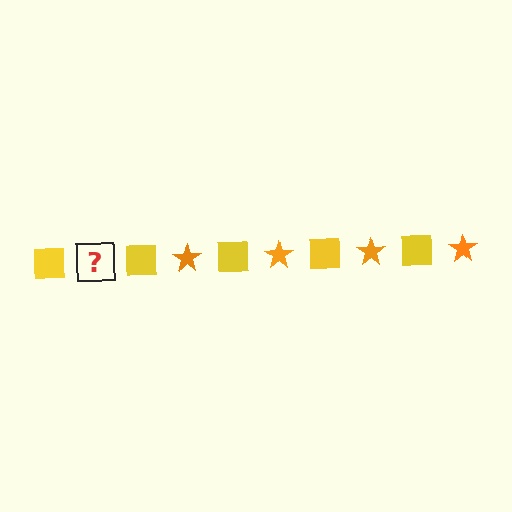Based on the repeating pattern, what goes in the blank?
The blank should be an orange star.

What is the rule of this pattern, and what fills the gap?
The rule is that the pattern alternates between yellow square and orange star. The gap should be filled with an orange star.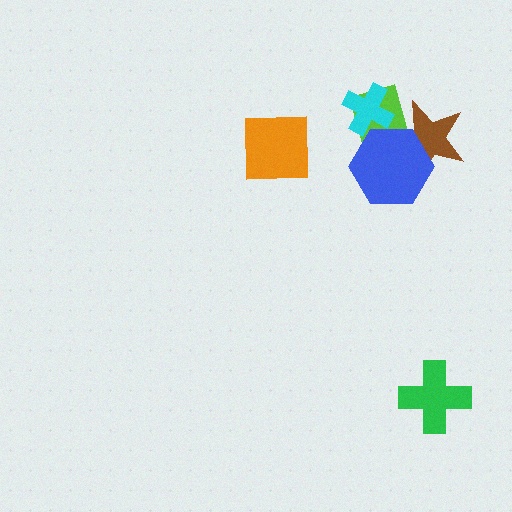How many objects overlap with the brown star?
2 objects overlap with the brown star.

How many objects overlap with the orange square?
0 objects overlap with the orange square.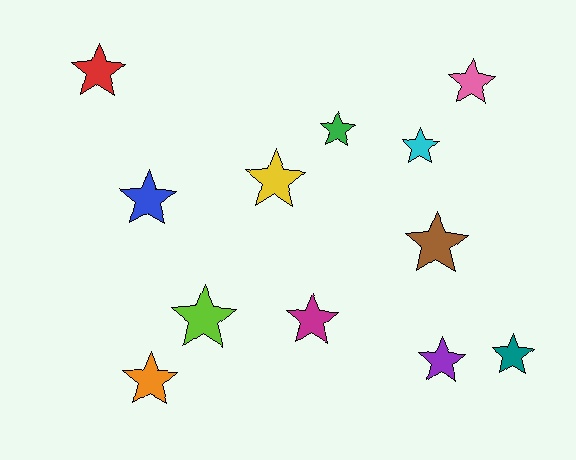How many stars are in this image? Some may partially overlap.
There are 12 stars.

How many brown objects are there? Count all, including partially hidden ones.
There is 1 brown object.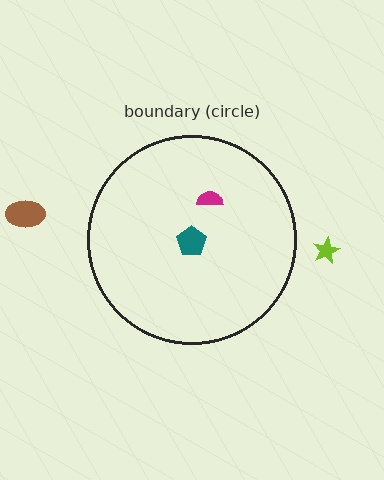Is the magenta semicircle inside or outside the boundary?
Inside.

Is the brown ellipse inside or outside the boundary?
Outside.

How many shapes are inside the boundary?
2 inside, 2 outside.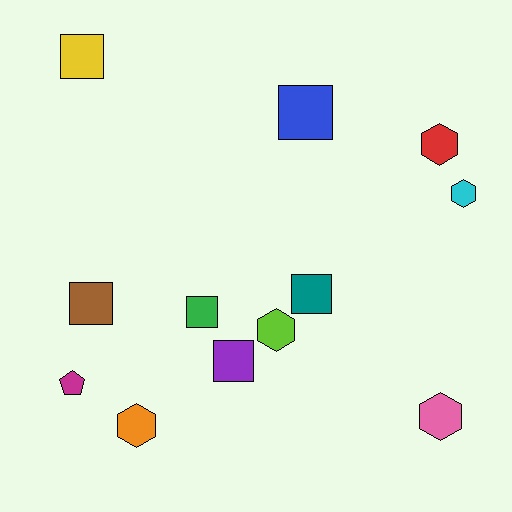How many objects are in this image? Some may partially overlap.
There are 12 objects.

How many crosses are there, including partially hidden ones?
There are no crosses.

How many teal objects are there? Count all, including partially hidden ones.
There is 1 teal object.